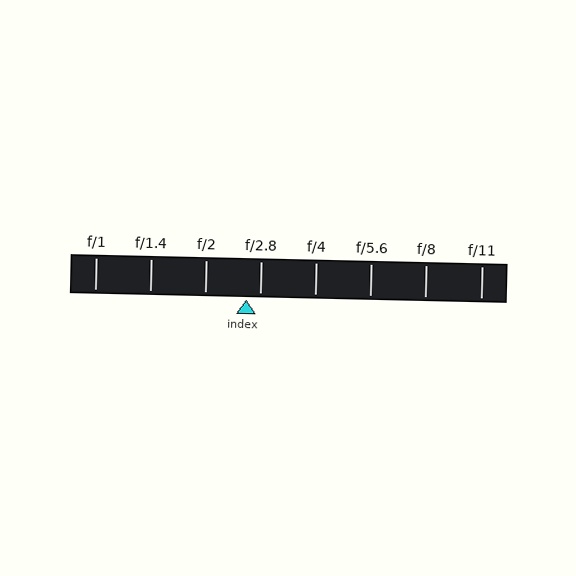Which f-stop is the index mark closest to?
The index mark is closest to f/2.8.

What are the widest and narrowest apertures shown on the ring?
The widest aperture shown is f/1 and the narrowest is f/11.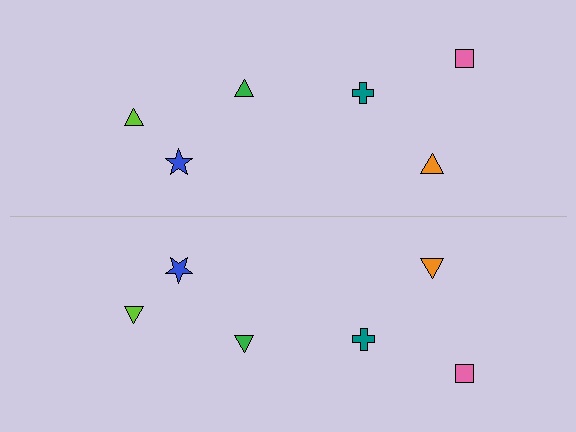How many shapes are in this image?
There are 12 shapes in this image.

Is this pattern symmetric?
Yes, this pattern has bilateral (reflection) symmetry.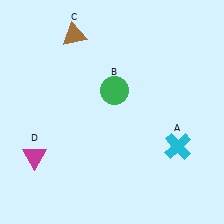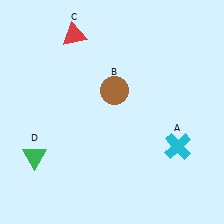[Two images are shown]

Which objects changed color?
B changed from green to brown. C changed from brown to red. D changed from magenta to green.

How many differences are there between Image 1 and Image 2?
There are 3 differences between the two images.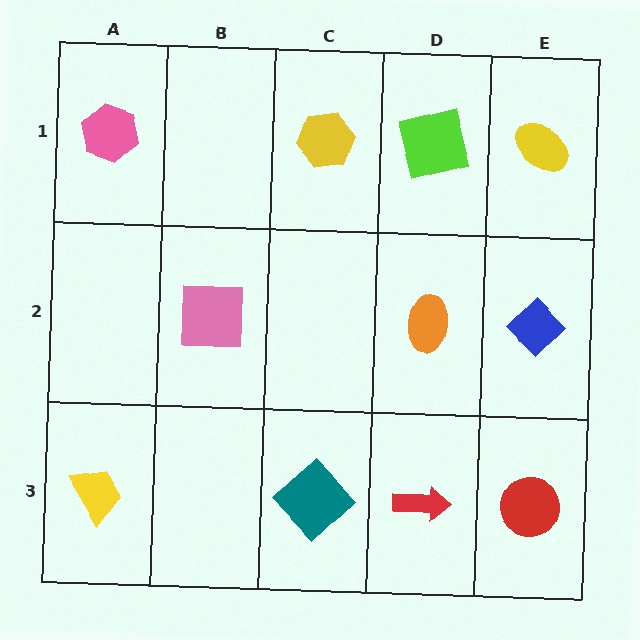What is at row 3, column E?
A red circle.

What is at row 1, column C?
A yellow hexagon.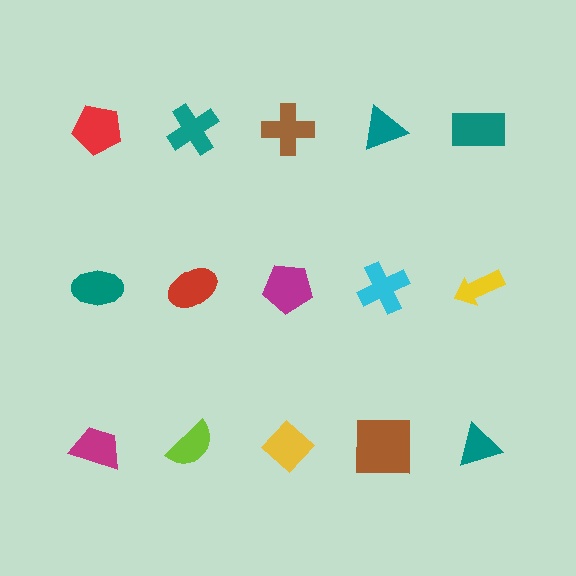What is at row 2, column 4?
A cyan cross.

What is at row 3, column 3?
A yellow diamond.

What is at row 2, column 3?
A magenta pentagon.